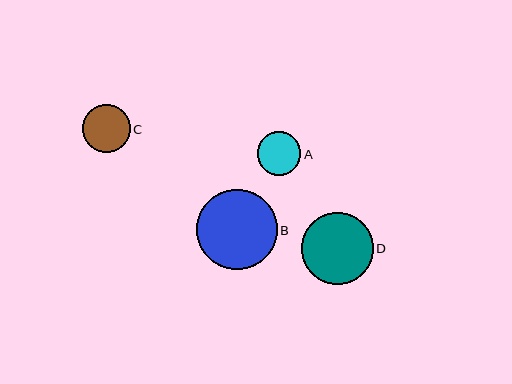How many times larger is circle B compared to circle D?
Circle B is approximately 1.1 times the size of circle D.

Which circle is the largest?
Circle B is the largest with a size of approximately 81 pixels.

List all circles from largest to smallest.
From largest to smallest: B, D, C, A.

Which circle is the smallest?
Circle A is the smallest with a size of approximately 43 pixels.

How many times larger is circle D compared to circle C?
Circle D is approximately 1.5 times the size of circle C.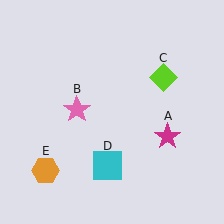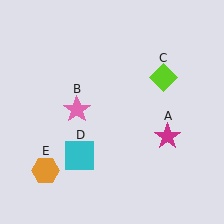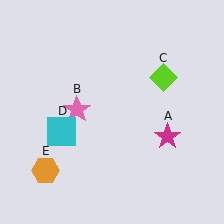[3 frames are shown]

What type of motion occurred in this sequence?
The cyan square (object D) rotated clockwise around the center of the scene.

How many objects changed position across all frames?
1 object changed position: cyan square (object D).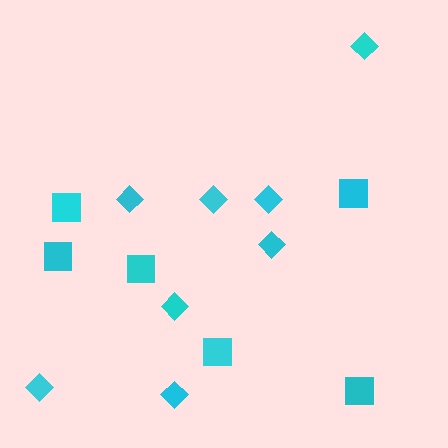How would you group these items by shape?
There are 2 groups: one group of squares (6) and one group of diamonds (8).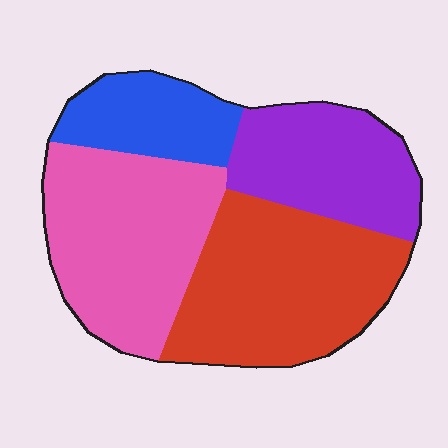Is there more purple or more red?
Red.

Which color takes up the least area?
Blue, at roughly 15%.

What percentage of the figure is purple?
Purple covers around 20% of the figure.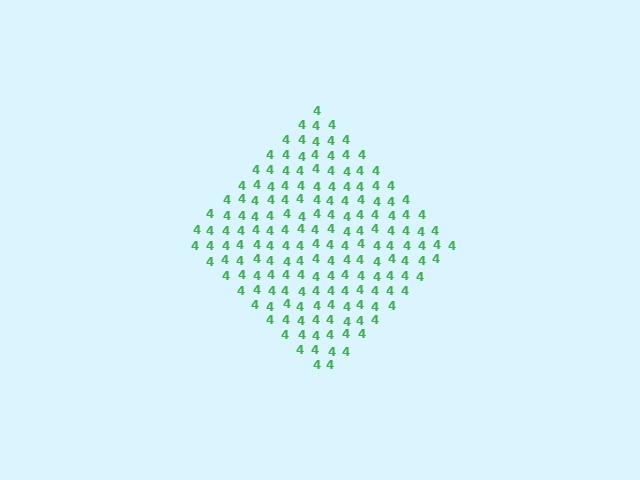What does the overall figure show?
The overall figure shows a diamond.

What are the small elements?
The small elements are digit 4's.